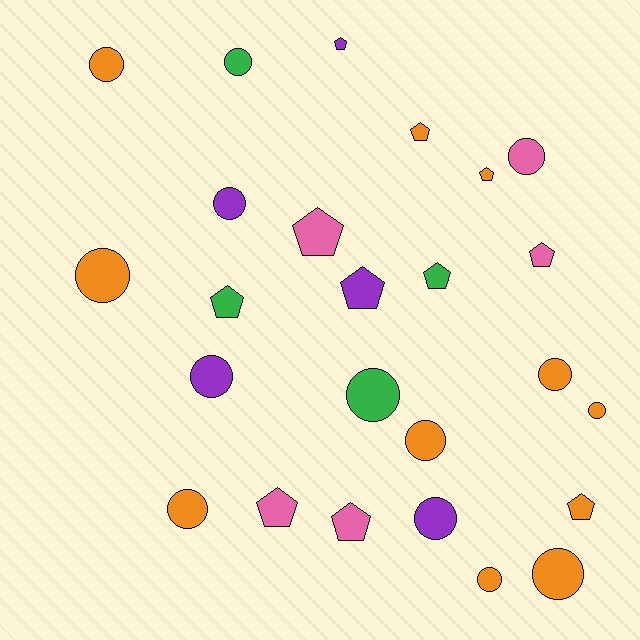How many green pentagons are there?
There are 2 green pentagons.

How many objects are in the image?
There are 25 objects.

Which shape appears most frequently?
Circle, with 14 objects.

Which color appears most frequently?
Orange, with 11 objects.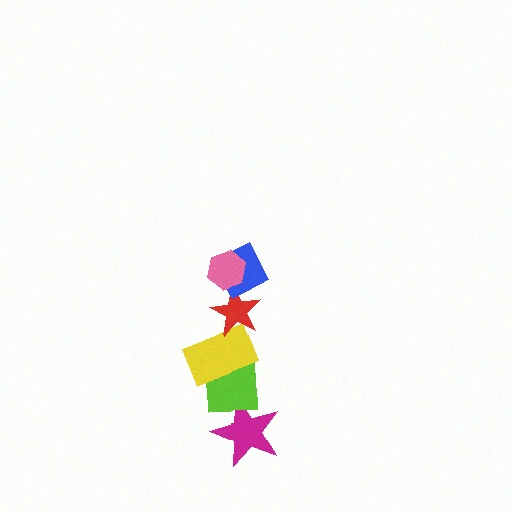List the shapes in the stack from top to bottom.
From top to bottom: the pink hexagon, the blue diamond, the red star, the yellow rectangle, the lime square, the magenta star.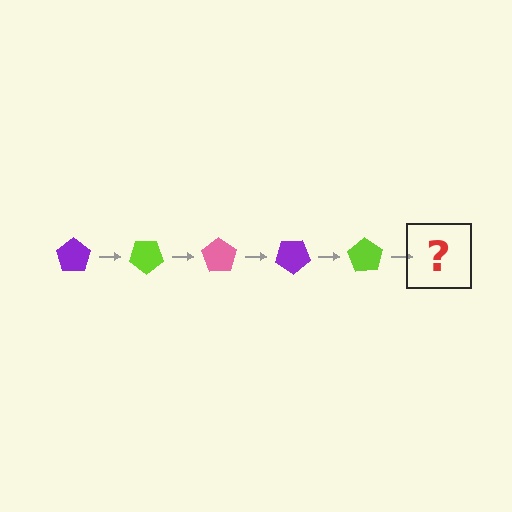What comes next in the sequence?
The next element should be a pink pentagon, rotated 175 degrees from the start.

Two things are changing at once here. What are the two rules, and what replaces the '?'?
The two rules are that it rotates 35 degrees each step and the color cycles through purple, lime, and pink. The '?' should be a pink pentagon, rotated 175 degrees from the start.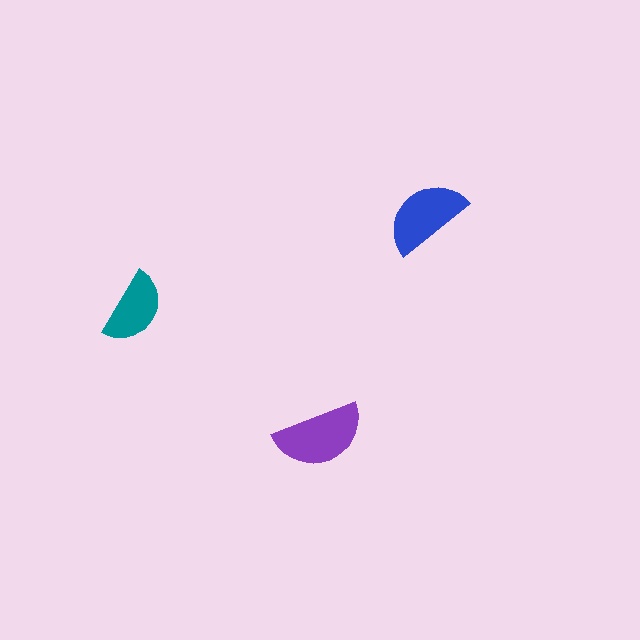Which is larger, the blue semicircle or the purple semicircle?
The purple one.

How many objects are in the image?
There are 3 objects in the image.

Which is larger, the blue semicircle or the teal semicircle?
The blue one.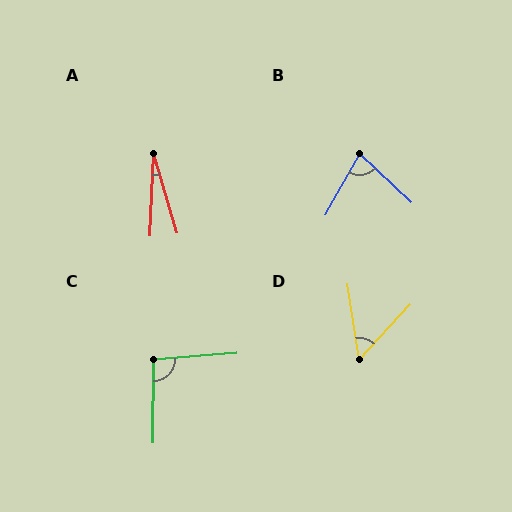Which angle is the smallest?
A, at approximately 19 degrees.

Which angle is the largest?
C, at approximately 94 degrees.